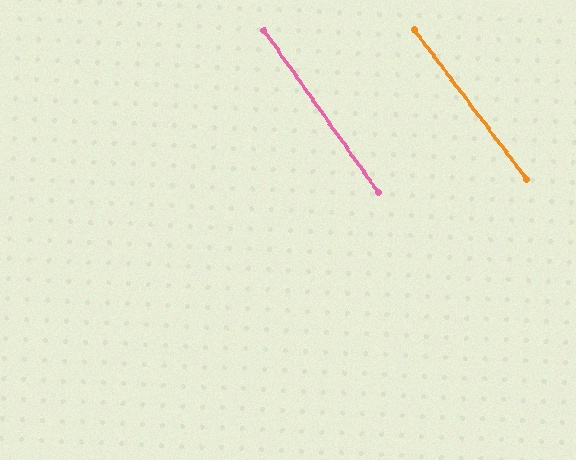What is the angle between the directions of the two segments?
Approximately 2 degrees.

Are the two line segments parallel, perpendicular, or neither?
Parallel — their directions differ by only 1.8°.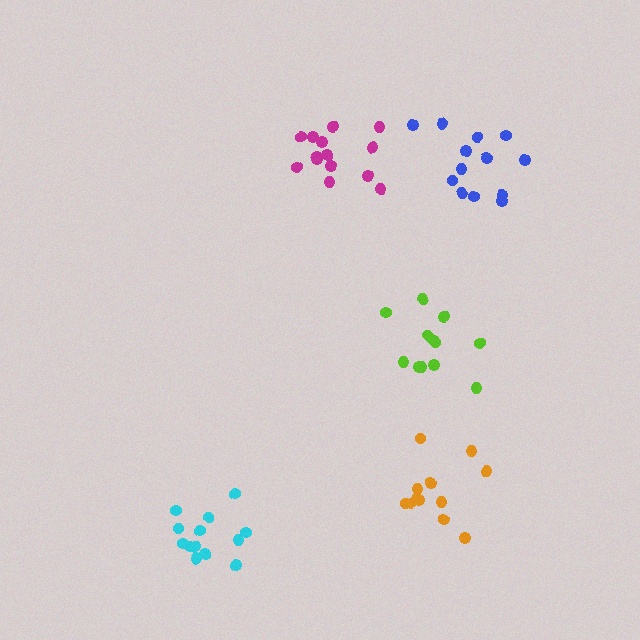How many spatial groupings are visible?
There are 5 spatial groupings.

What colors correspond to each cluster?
The clusters are colored: cyan, magenta, orange, lime, blue.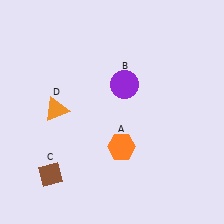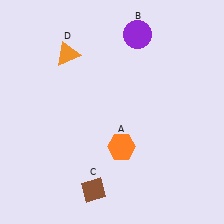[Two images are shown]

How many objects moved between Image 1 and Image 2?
3 objects moved between the two images.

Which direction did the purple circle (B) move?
The purple circle (B) moved up.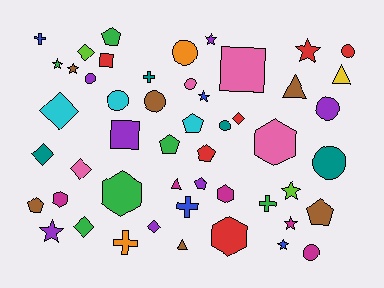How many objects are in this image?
There are 50 objects.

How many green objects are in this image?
There are 6 green objects.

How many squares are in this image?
There are 3 squares.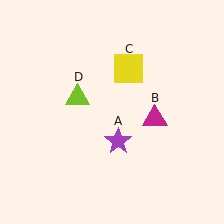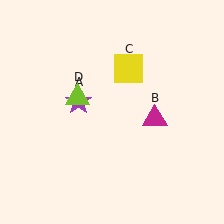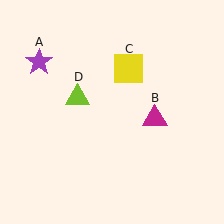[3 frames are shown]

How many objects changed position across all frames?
1 object changed position: purple star (object A).